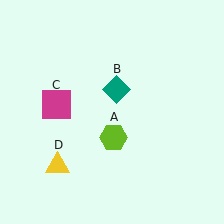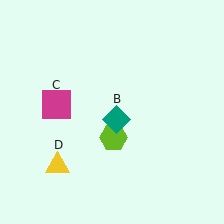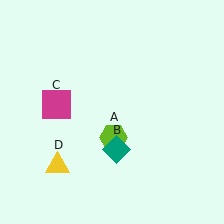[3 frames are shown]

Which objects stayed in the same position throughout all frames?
Lime hexagon (object A) and magenta square (object C) and yellow triangle (object D) remained stationary.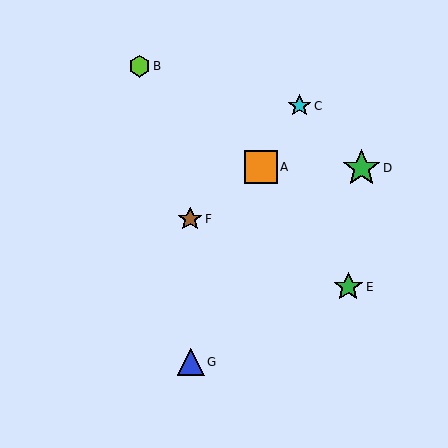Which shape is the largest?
The green star (labeled D) is the largest.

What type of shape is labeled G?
Shape G is a blue triangle.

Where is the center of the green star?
The center of the green star is at (361, 168).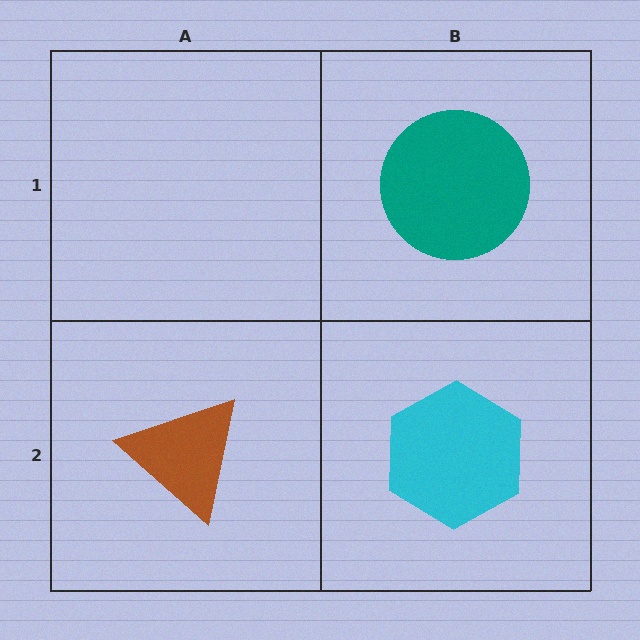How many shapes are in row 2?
2 shapes.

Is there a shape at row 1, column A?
No, that cell is empty.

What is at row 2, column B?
A cyan hexagon.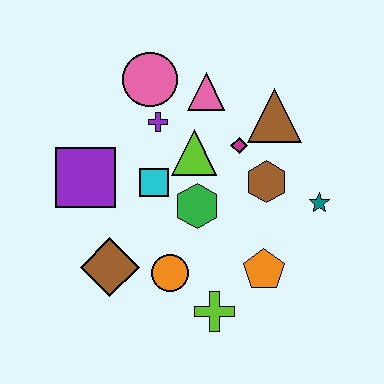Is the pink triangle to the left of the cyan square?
No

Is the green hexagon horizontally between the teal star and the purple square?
Yes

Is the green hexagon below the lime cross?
No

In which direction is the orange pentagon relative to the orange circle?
The orange pentagon is to the right of the orange circle.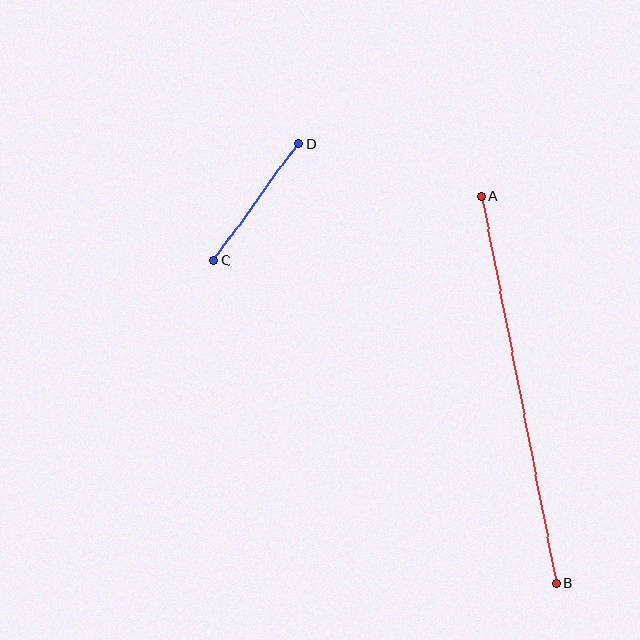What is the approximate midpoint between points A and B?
The midpoint is at approximately (519, 390) pixels.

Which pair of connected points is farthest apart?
Points A and B are farthest apart.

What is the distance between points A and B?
The distance is approximately 395 pixels.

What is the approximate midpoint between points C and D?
The midpoint is at approximately (256, 202) pixels.